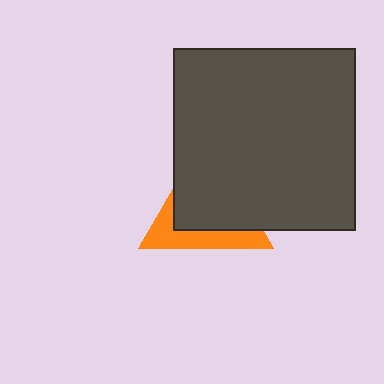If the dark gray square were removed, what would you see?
You would see the complete orange triangle.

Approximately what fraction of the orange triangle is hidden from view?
Roughly 65% of the orange triangle is hidden behind the dark gray square.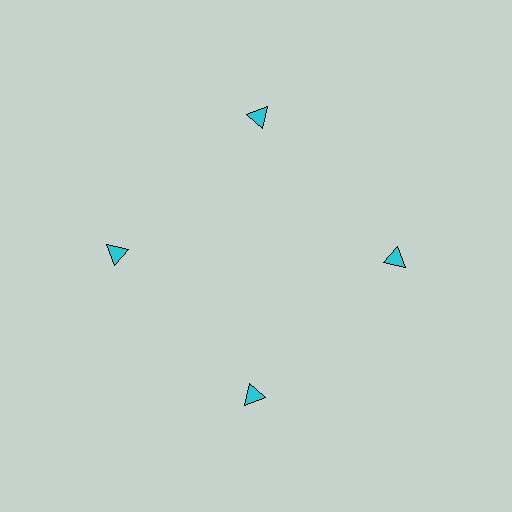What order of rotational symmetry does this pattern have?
This pattern has 4-fold rotational symmetry.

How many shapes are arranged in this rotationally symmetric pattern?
There are 4 shapes, arranged in 4 groups of 1.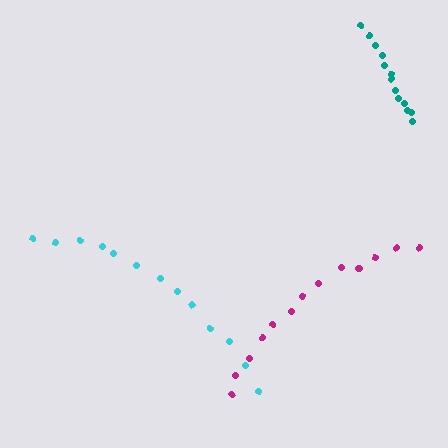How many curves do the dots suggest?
There are 3 distinct paths.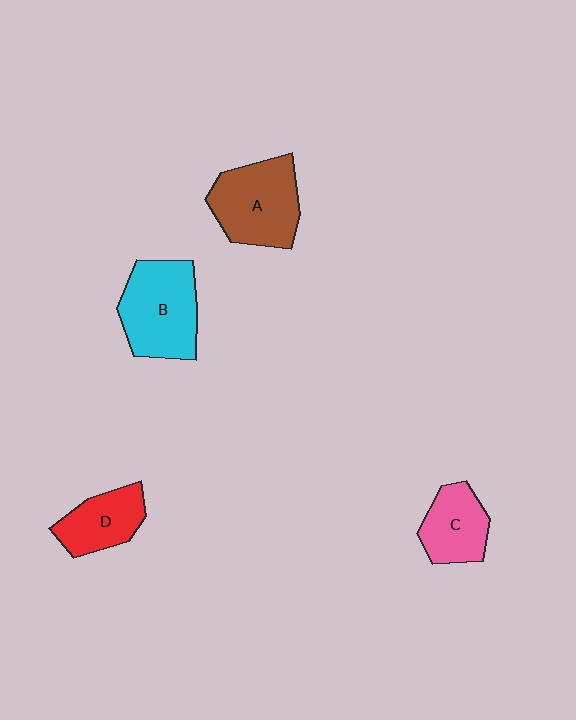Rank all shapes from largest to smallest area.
From largest to smallest: B (cyan), A (brown), C (pink), D (red).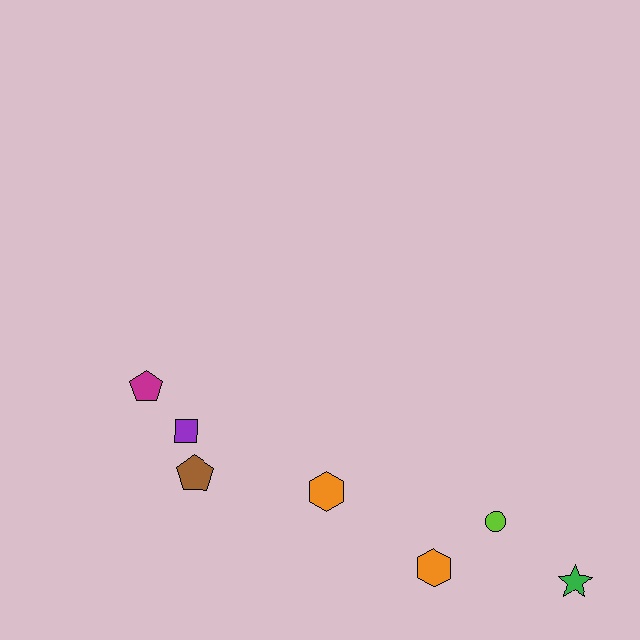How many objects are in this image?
There are 7 objects.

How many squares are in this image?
There is 1 square.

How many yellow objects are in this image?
There are no yellow objects.